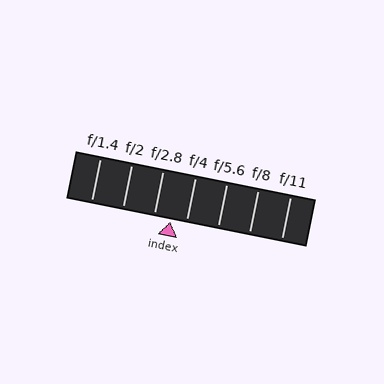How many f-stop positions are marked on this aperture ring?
There are 7 f-stop positions marked.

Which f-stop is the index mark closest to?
The index mark is closest to f/4.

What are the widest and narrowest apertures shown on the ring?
The widest aperture shown is f/1.4 and the narrowest is f/11.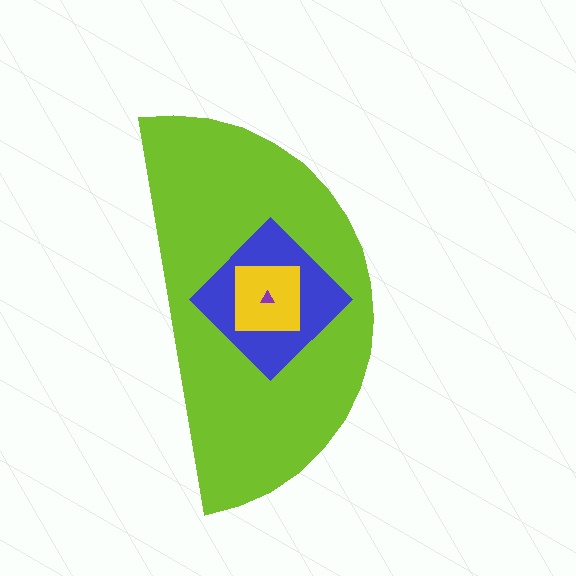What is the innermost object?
The purple triangle.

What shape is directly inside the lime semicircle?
The blue diamond.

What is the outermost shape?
The lime semicircle.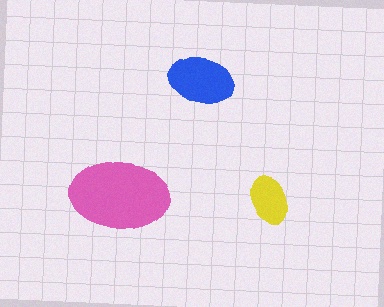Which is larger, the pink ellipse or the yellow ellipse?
The pink one.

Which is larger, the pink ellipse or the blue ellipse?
The pink one.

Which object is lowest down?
The pink ellipse is bottommost.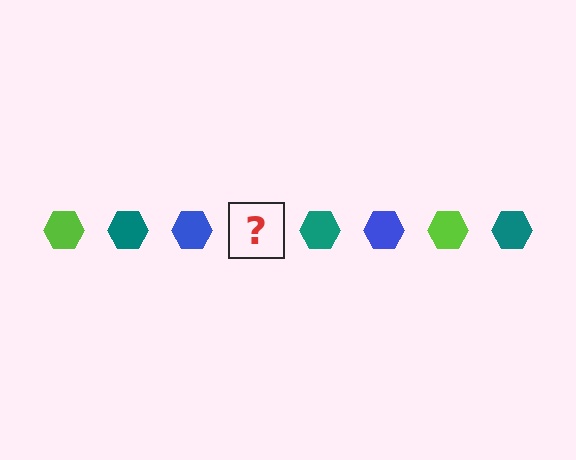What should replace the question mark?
The question mark should be replaced with a lime hexagon.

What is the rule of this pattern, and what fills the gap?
The rule is that the pattern cycles through lime, teal, blue hexagons. The gap should be filled with a lime hexagon.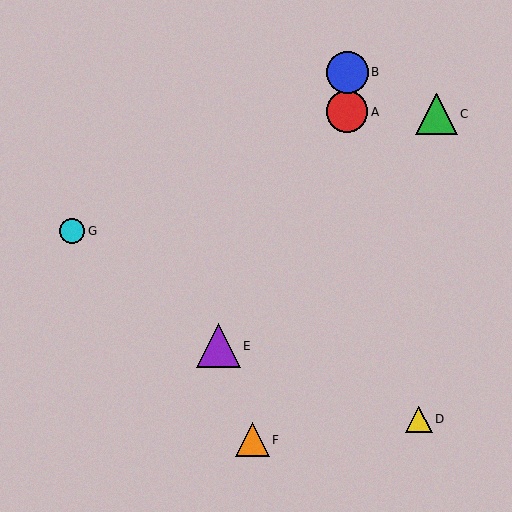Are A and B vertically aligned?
Yes, both are at x≈347.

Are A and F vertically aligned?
No, A is at x≈347 and F is at x≈252.